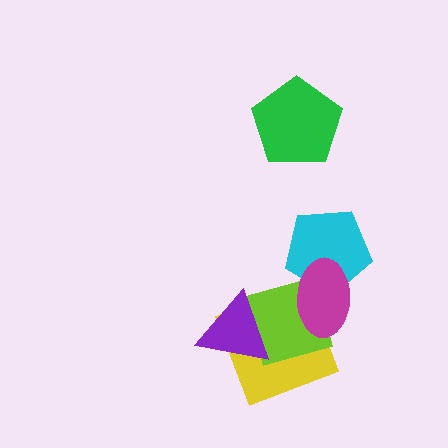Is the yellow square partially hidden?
Yes, it is partially covered by another shape.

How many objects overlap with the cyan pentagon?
1 object overlaps with the cyan pentagon.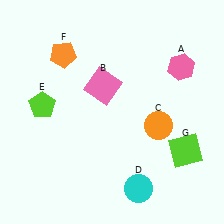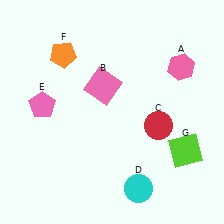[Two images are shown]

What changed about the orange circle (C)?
In Image 1, C is orange. In Image 2, it changed to red.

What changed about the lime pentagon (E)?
In Image 1, E is lime. In Image 2, it changed to pink.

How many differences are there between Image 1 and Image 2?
There are 2 differences between the two images.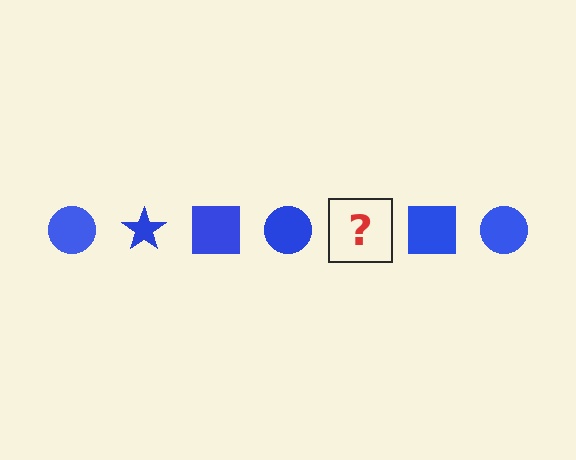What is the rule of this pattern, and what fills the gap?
The rule is that the pattern cycles through circle, star, square shapes in blue. The gap should be filled with a blue star.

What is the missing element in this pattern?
The missing element is a blue star.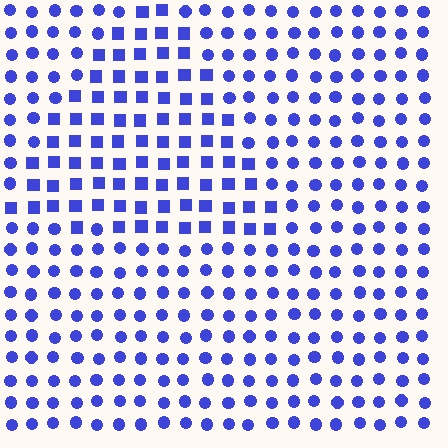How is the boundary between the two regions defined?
The boundary is defined by a change in element shape: squares inside vs. circles outside. All elements share the same color and spacing.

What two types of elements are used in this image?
The image uses squares inside the triangle region and circles outside it.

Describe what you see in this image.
The image is filled with small blue elements arranged in a uniform grid. A triangle-shaped region contains squares, while the surrounding area contains circles. The boundary is defined purely by the change in element shape.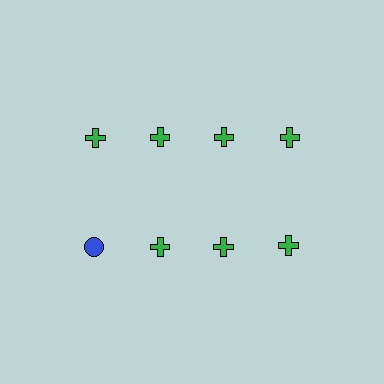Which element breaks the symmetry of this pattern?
The blue circle in the second row, leftmost column breaks the symmetry. All other shapes are green crosses.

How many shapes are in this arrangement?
There are 8 shapes arranged in a grid pattern.